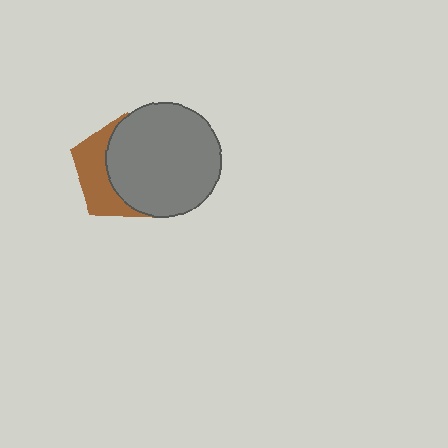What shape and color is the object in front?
The object in front is a gray circle.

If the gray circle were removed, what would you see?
You would see the complete brown pentagon.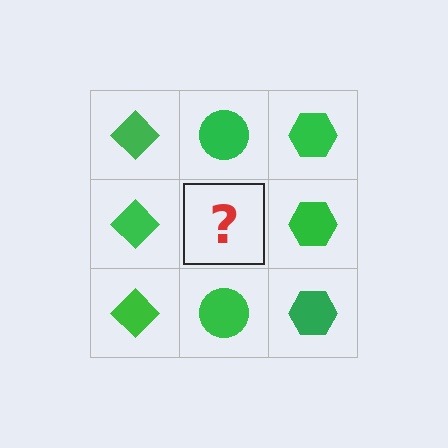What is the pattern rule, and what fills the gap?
The rule is that each column has a consistent shape. The gap should be filled with a green circle.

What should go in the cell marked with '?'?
The missing cell should contain a green circle.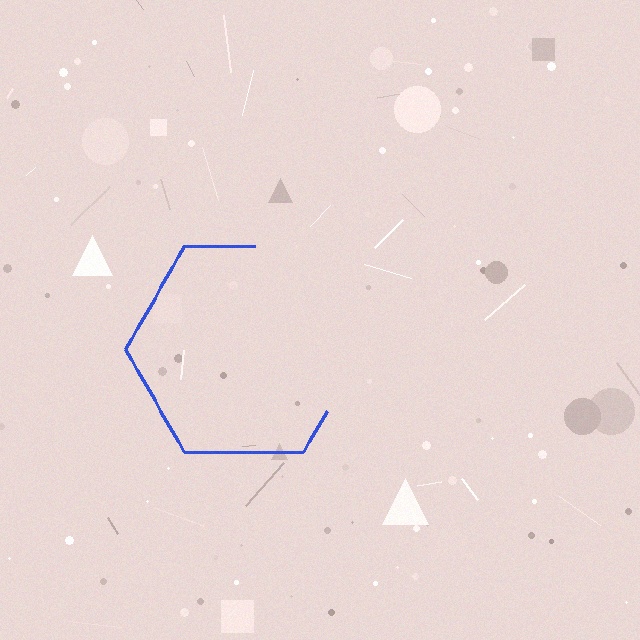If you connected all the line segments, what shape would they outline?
They would outline a hexagon.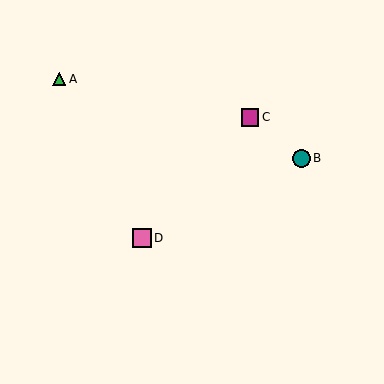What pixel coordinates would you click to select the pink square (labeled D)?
Click at (142, 238) to select the pink square D.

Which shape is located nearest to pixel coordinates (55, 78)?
The green triangle (labeled A) at (59, 79) is nearest to that location.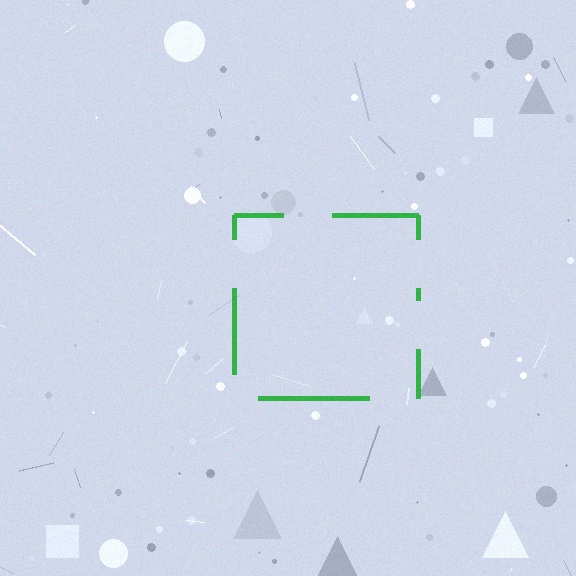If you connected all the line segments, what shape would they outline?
They would outline a square.